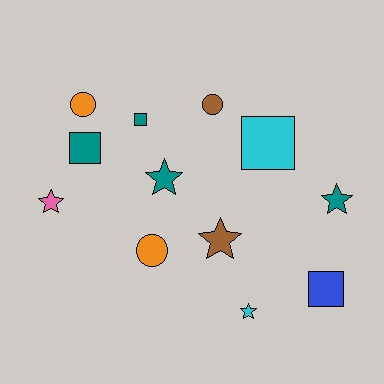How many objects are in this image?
There are 12 objects.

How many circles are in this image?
There are 3 circles.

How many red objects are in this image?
There are no red objects.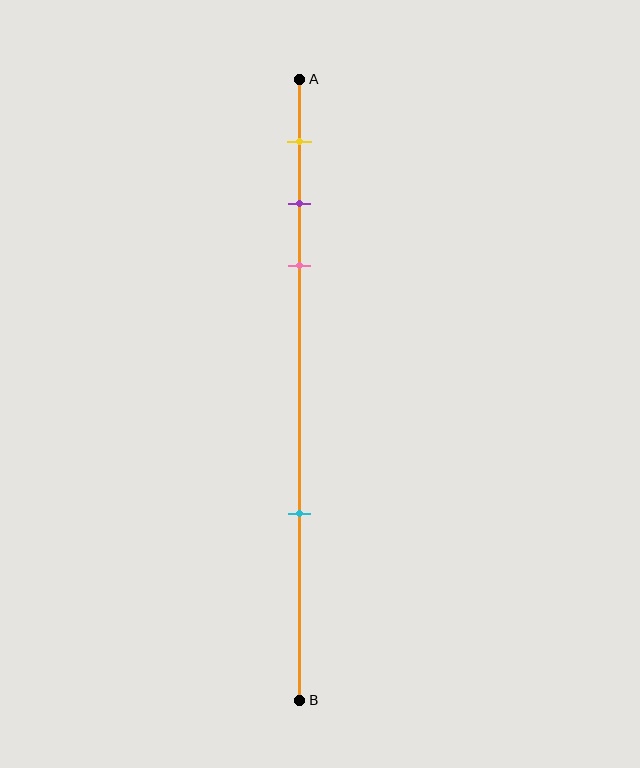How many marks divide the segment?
There are 4 marks dividing the segment.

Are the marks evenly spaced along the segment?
No, the marks are not evenly spaced.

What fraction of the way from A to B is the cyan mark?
The cyan mark is approximately 70% (0.7) of the way from A to B.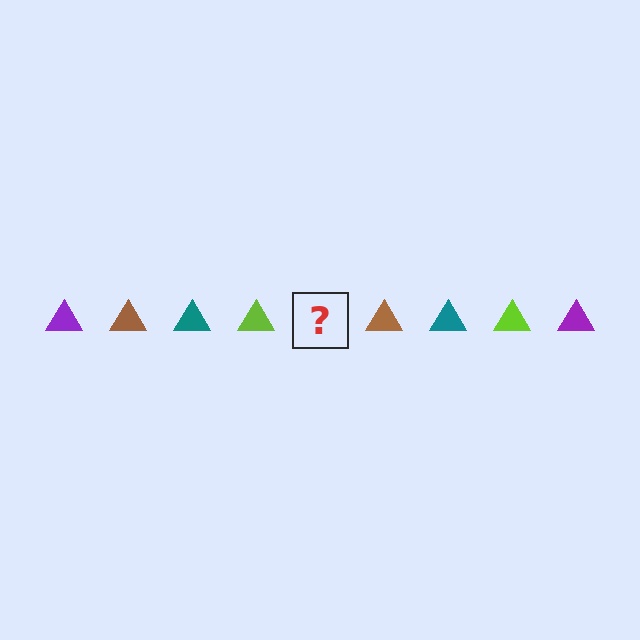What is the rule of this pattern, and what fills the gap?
The rule is that the pattern cycles through purple, brown, teal, lime triangles. The gap should be filled with a purple triangle.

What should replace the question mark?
The question mark should be replaced with a purple triangle.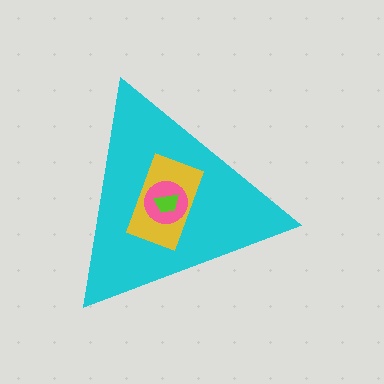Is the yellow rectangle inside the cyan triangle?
Yes.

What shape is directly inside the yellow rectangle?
The pink circle.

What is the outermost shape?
The cyan triangle.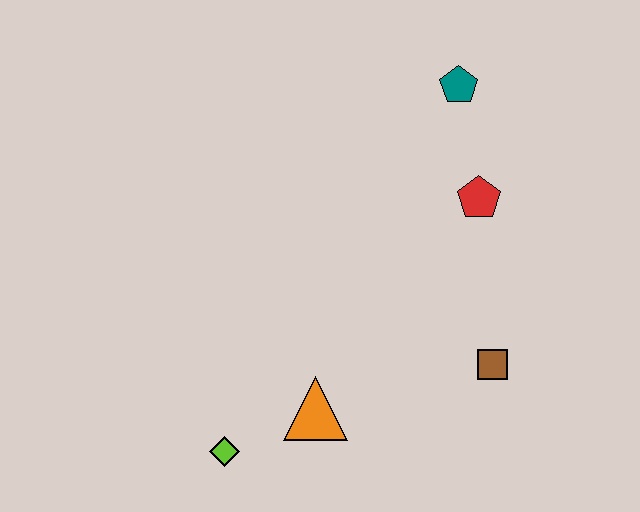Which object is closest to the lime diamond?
The orange triangle is closest to the lime diamond.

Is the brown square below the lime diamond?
No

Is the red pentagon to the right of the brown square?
No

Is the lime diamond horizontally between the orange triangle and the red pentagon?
No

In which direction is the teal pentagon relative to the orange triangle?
The teal pentagon is above the orange triangle.